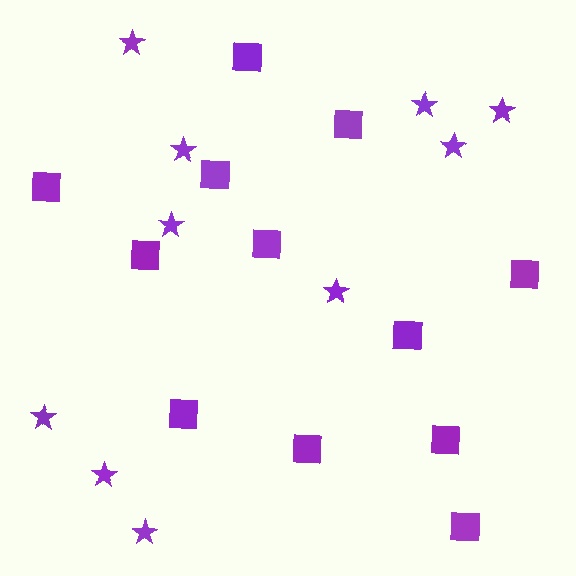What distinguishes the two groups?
There are 2 groups: one group of squares (12) and one group of stars (10).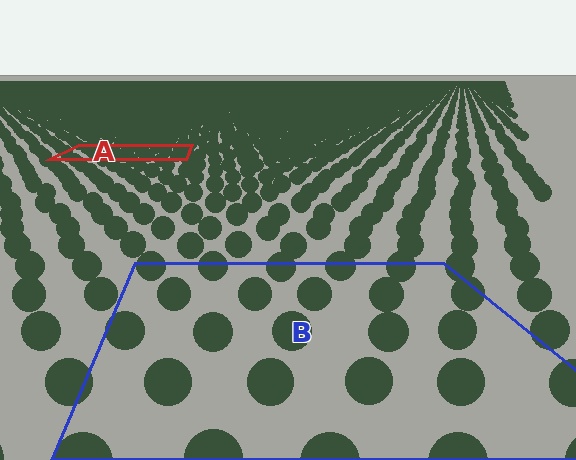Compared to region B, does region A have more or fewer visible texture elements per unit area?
Region A has more texture elements per unit area — they are packed more densely because it is farther away.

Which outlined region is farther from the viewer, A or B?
Region A is farther from the viewer — the texture elements inside it appear smaller and more densely packed.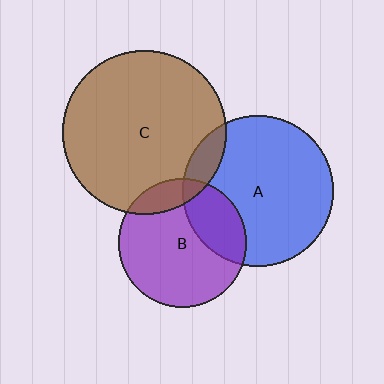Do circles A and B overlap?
Yes.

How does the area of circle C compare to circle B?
Approximately 1.6 times.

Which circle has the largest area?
Circle C (brown).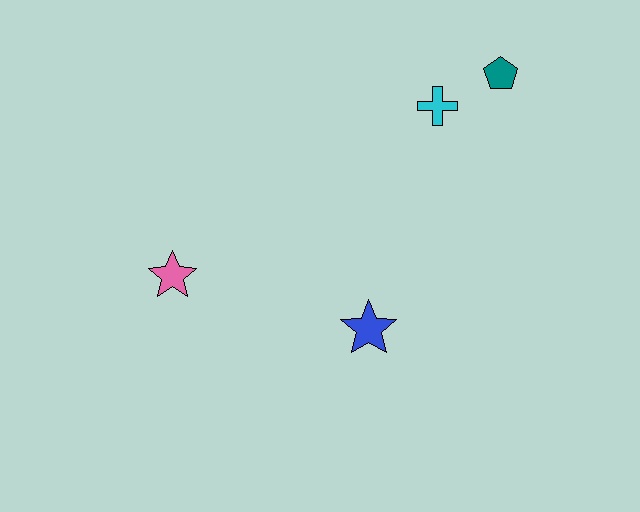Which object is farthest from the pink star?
The teal pentagon is farthest from the pink star.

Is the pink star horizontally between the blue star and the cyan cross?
No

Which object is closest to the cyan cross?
The teal pentagon is closest to the cyan cross.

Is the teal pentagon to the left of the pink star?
No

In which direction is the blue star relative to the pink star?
The blue star is to the right of the pink star.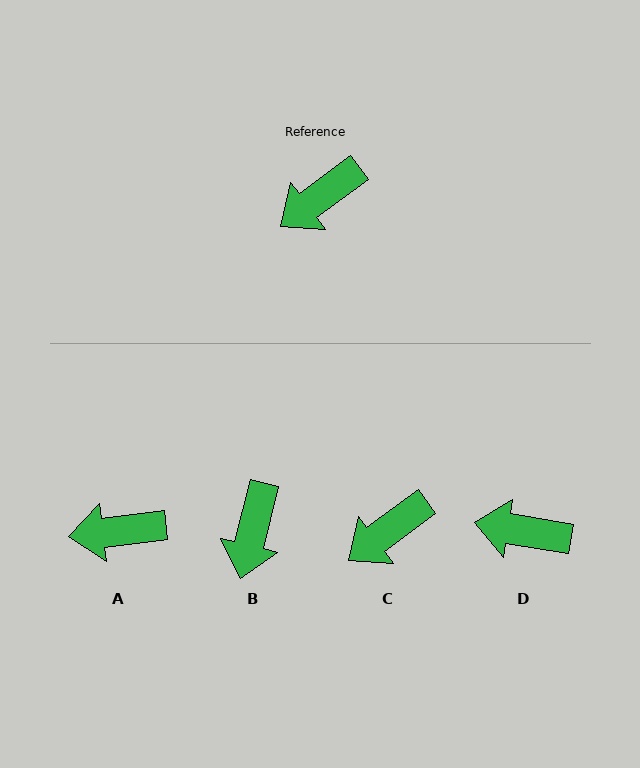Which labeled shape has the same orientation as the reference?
C.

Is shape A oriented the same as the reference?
No, it is off by about 30 degrees.